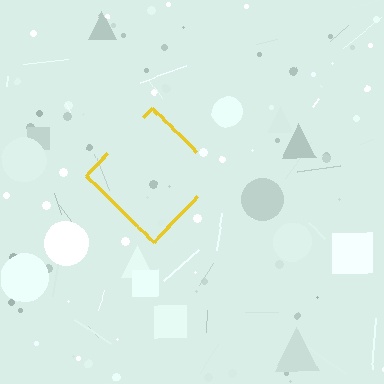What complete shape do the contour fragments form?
The contour fragments form a diamond.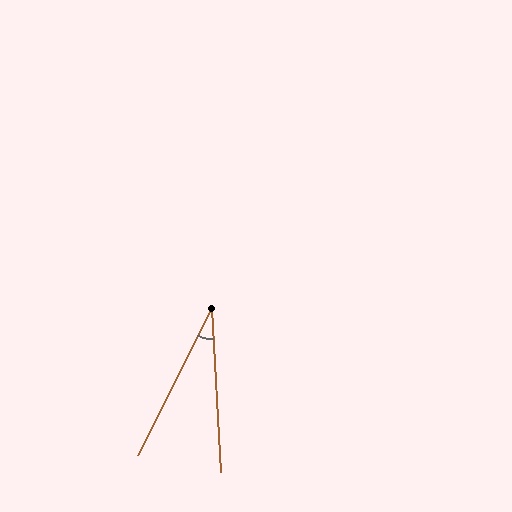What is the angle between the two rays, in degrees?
Approximately 30 degrees.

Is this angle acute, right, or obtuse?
It is acute.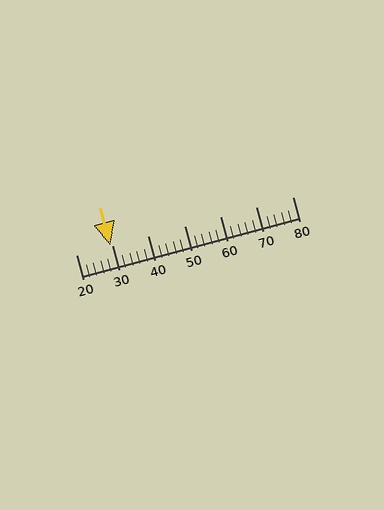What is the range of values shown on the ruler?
The ruler shows values from 20 to 80.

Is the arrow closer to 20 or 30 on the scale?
The arrow is closer to 30.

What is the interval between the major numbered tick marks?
The major tick marks are spaced 10 units apart.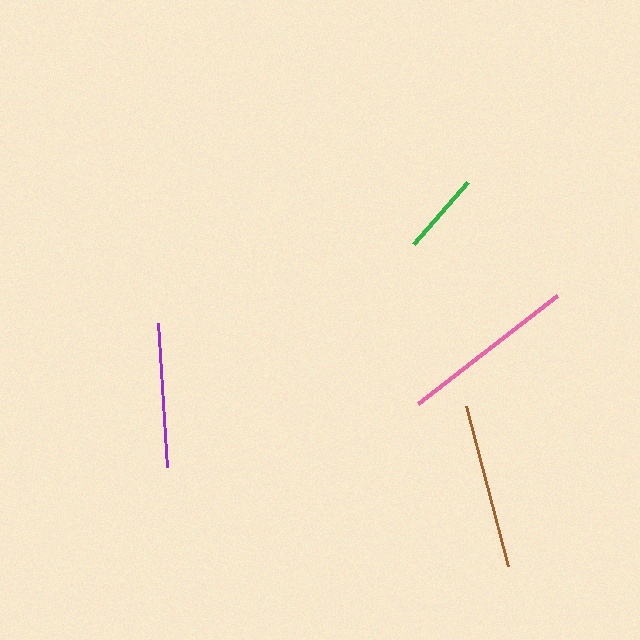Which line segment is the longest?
The pink line is the longest at approximately 177 pixels.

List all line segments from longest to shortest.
From longest to shortest: pink, brown, purple, green.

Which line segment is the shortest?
The green line is the shortest at approximately 82 pixels.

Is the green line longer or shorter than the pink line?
The pink line is longer than the green line.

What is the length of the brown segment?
The brown segment is approximately 166 pixels long.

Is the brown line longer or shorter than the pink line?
The pink line is longer than the brown line.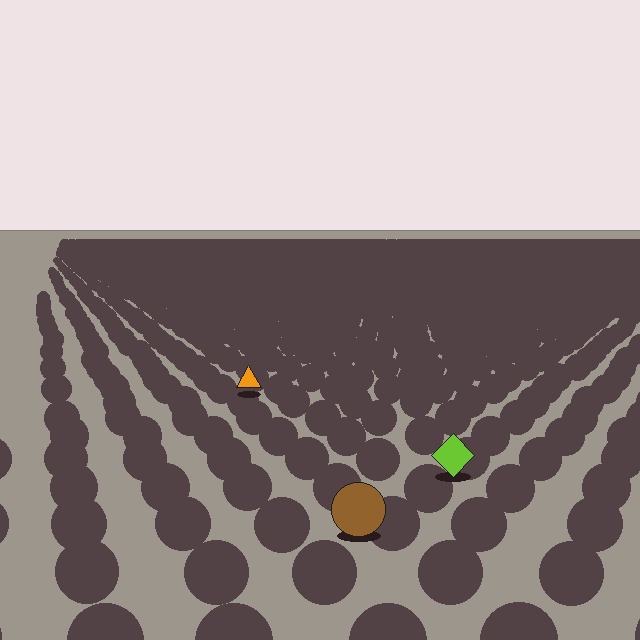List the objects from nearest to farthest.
From nearest to farthest: the brown circle, the lime diamond, the orange triangle.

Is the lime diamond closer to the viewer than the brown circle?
No. The brown circle is closer — you can tell from the texture gradient: the ground texture is coarser near it.